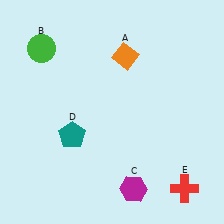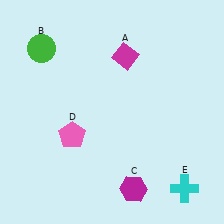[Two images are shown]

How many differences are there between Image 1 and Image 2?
There are 3 differences between the two images.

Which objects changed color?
A changed from orange to magenta. D changed from teal to pink. E changed from red to cyan.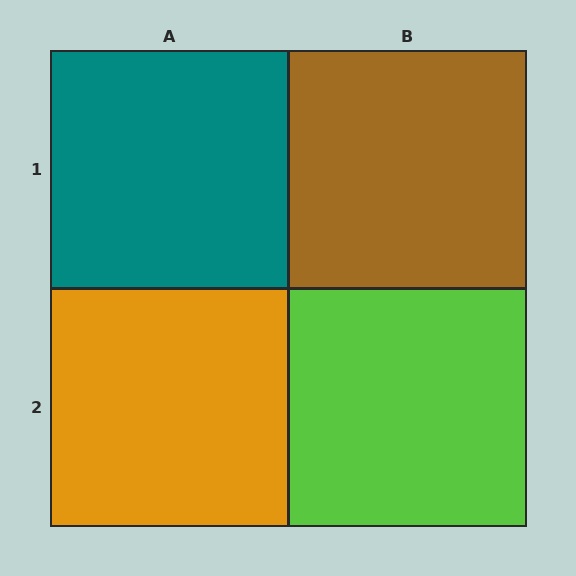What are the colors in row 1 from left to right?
Teal, brown.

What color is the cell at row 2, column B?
Lime.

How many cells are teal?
1 cell is teal.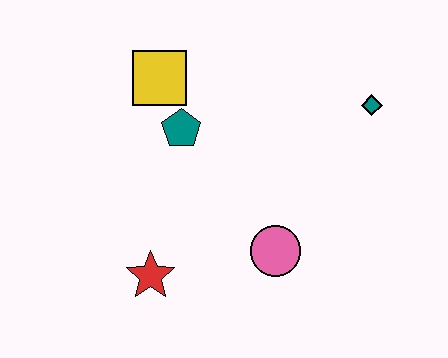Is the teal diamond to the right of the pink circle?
Yes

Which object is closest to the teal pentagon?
The yellow square is closest to the teal pentagon.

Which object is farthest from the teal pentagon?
The teal diamond is farthest from the teal pentagon.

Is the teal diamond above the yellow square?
No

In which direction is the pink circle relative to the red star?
The pink circle is to the right of the red star.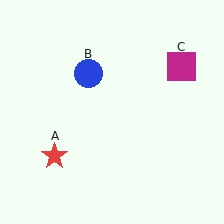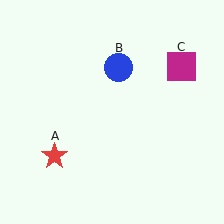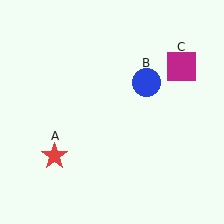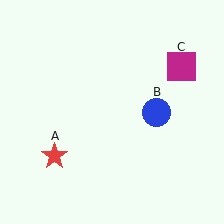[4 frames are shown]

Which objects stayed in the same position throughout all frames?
Red star (object A) and magenta square (object C) remained stationary.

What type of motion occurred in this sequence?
The blue circle (object B) rotated clockwise around the center of the scene.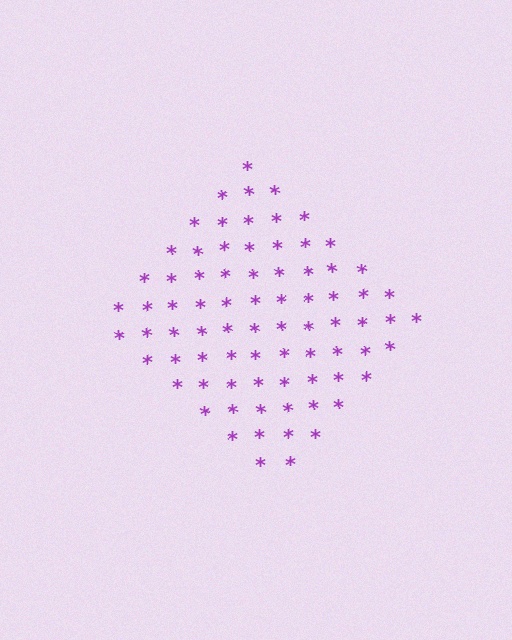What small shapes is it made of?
It is made of small asterisks.